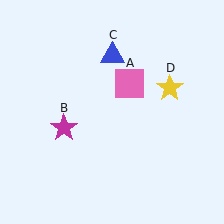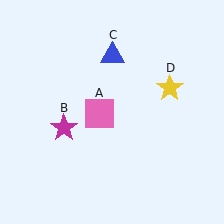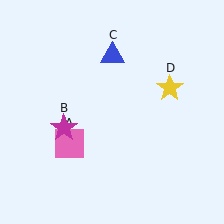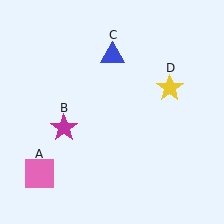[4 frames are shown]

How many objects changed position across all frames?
1 object changed position: pink square (object A).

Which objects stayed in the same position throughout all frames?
Magenta star (object B) and blue triangle (object C) and yellow star (object D) remained stationary.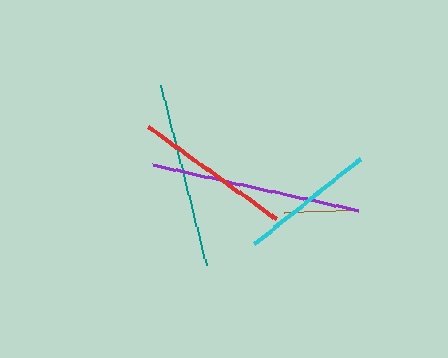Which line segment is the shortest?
The brown line is the shortest at approximately 65 pixels.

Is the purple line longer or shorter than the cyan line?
The purple line is longer than the cyan line.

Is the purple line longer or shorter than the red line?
The purple line is longer than the red line.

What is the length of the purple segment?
The purple segment is approximately 210 pixels long.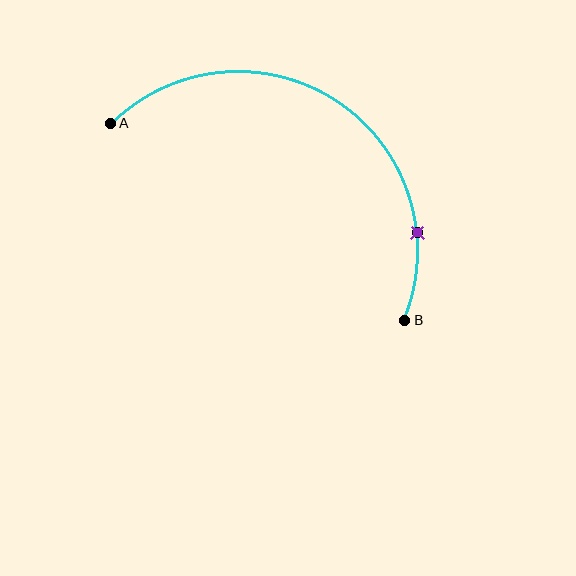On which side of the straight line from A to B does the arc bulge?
The arc bulges above and to the right of the straight line connecting A and B.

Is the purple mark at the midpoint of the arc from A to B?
No. The purple mark lies on the arc but is closer to endpoint B. The arc midpoint would be at the point on the curve equidistant along the arc from both A and B.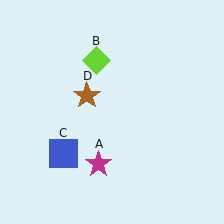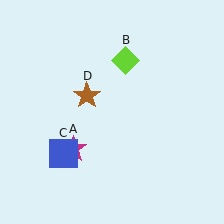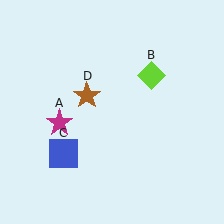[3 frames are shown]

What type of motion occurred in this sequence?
The magenta star (object A), lime diamond (object B) rotated clockwise around the center of the scene.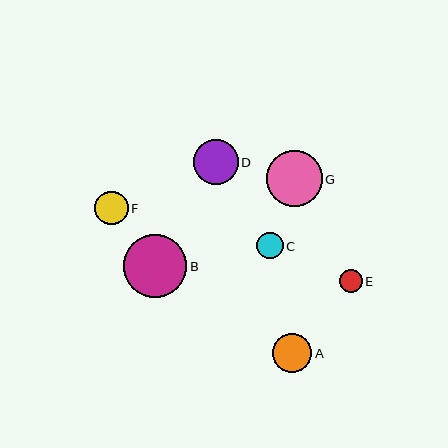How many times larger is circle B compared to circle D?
Circle B is approximately 1.4 times the size of circle D.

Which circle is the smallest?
Circle E is the smallest with a size of approximately 23 pixels.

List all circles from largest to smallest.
From largest to smallest: B, G, D, A, F, C, E.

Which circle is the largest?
Circle B is the largest with a size of approximately 63 pixels.